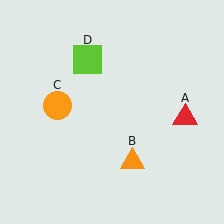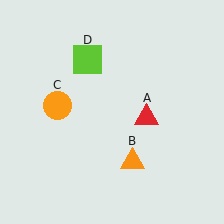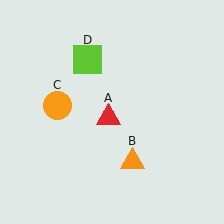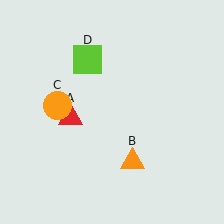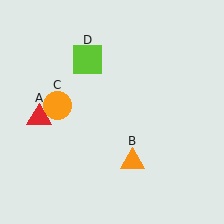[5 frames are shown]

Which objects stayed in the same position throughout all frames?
Orange triangle (object B) and orange circle (object C) and lime square (object D) remained stationary.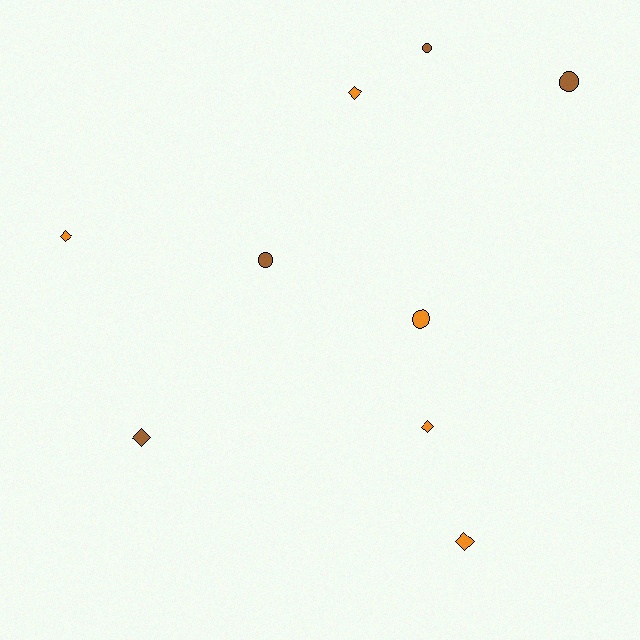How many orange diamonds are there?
There are 4 orange diamonds.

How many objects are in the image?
There are 9 objects.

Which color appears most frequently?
Orange, with 5 objects.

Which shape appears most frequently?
Diamond, with 5 objects.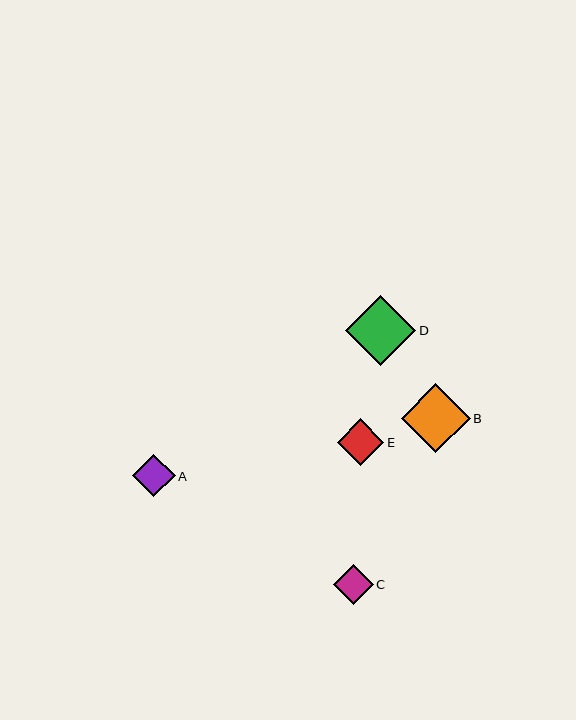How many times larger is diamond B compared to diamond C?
Diamond B is approximately 1.7 times the size of diamond C.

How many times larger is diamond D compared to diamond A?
Diamond D is approximately 1.7 times the size of diamond A.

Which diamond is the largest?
Diamond D is the largest with a size of approximately 70 pixels.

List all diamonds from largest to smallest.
From largest to smallest: D, B, E, A, C.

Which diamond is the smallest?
Diamond C is the smallest with a size of approximately 40 pixels.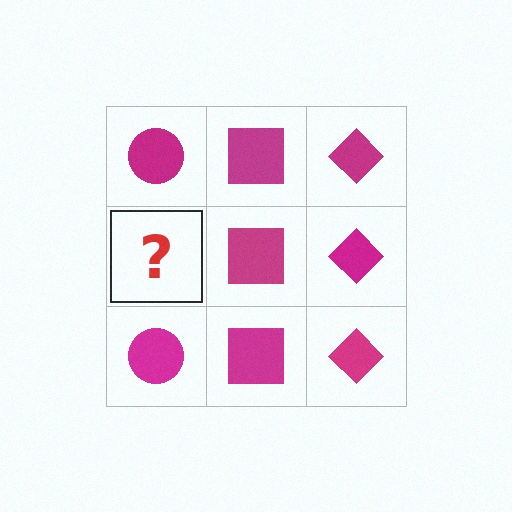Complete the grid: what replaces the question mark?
The question mark should be replaced with a magenta circle.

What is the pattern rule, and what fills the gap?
The rule is that each column has a consistent shape. The gap should be filled with a magenta circle.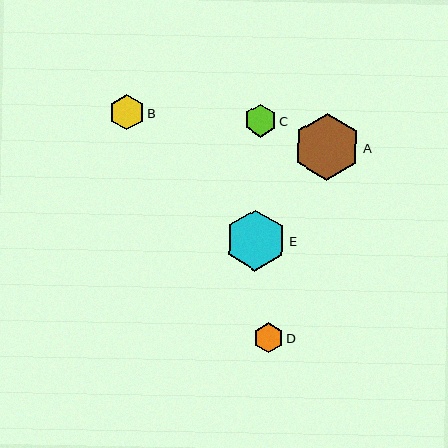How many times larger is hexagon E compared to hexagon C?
Hexagon E is approximately 1.9 times the size of hexagon C.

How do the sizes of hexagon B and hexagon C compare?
Hexagon B and hexagon C are approximately the same size.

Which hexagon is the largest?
Hexagon A is the largest with a size of approximately 67 pixels.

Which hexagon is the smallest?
Hexagon D is the smallest with a size of approximately 30 pixels.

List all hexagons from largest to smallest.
From largest to smallest: A, E, B, C, D.